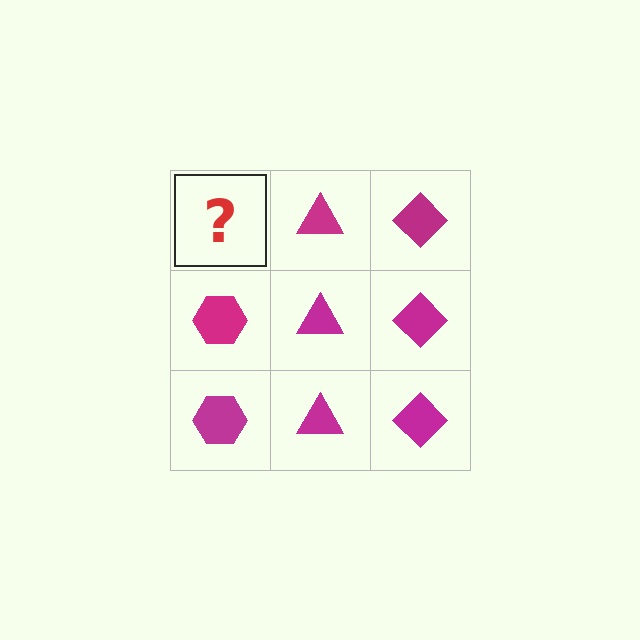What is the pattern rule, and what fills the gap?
The rule is that each column has a consistent shape. The gap should be filled with a magenta hexagon.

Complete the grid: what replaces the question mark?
The question mark should be replaced with a magenta hexagon.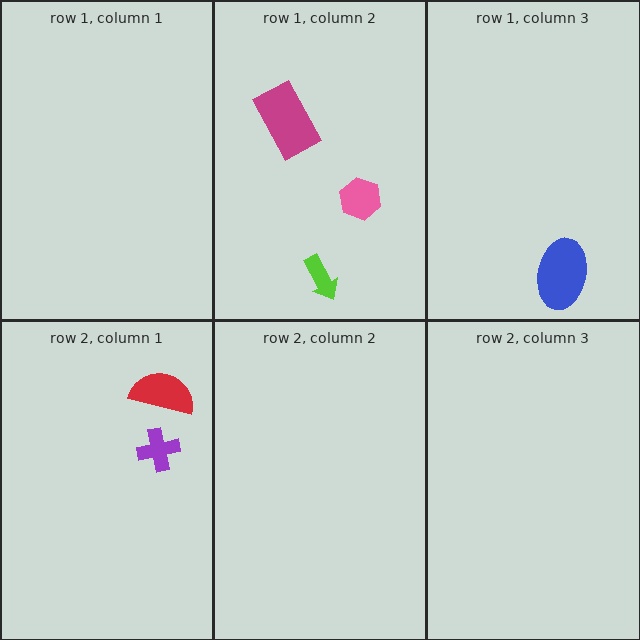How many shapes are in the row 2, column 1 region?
2.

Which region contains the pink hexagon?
The row 1, column 2 region.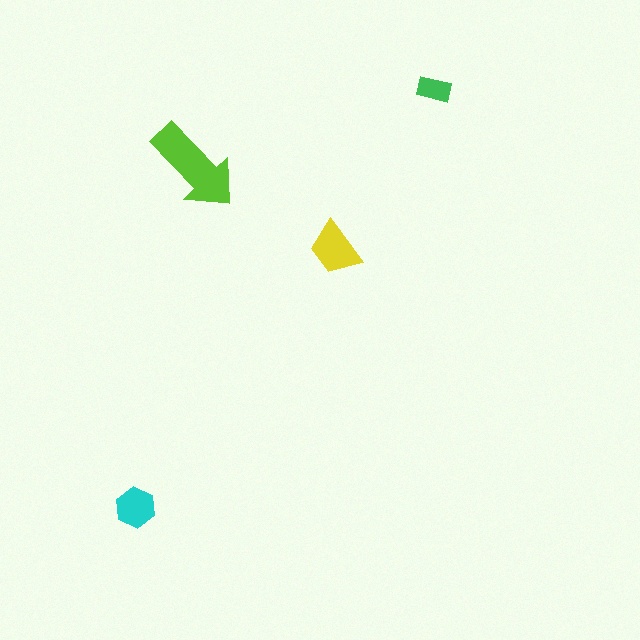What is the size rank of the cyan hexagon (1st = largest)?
3rd.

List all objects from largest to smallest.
The lime arrow, the yellow trapezoid, the cyan hexagon, the green rectangle.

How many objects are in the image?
There are 4 objects in the image.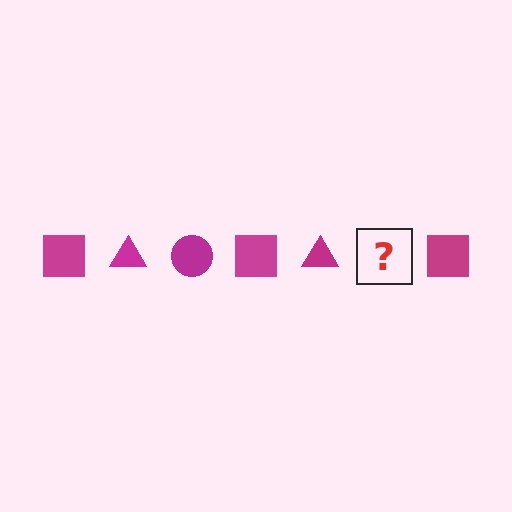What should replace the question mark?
The question mark should be replaced with a magenta circle.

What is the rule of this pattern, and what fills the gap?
The rule is that the pattern cycles through square, triangle, circle shapes in magenta. The gap should be filled with a magenta circle.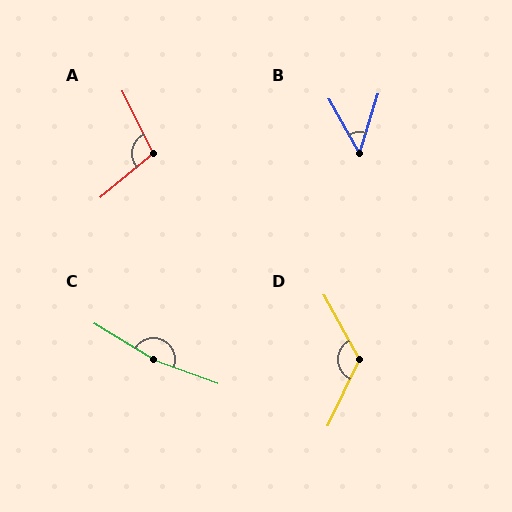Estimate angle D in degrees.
Approximately 126 degrees.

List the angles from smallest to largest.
B (47°), A (104°), D (126°), C (169°).